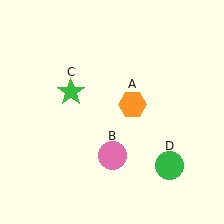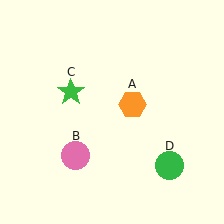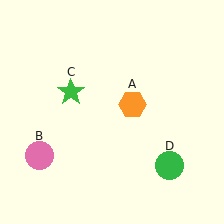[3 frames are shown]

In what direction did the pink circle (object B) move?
The pink circle (object B) moved left.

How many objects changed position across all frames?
1 object changed position: pink circle (object B).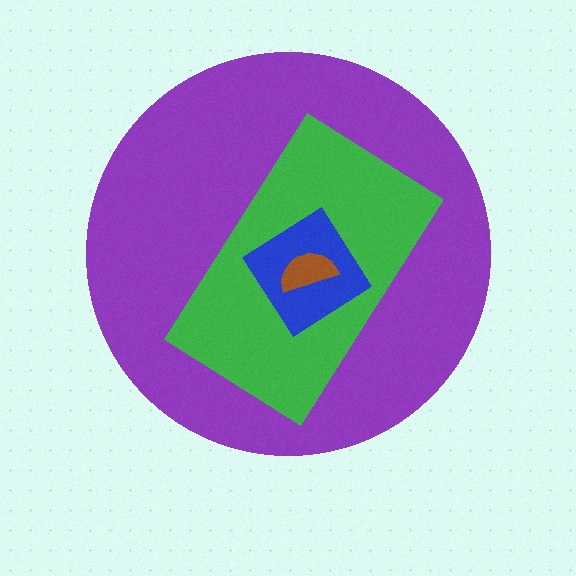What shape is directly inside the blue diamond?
The brown semicircle.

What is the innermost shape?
The brown semicircle.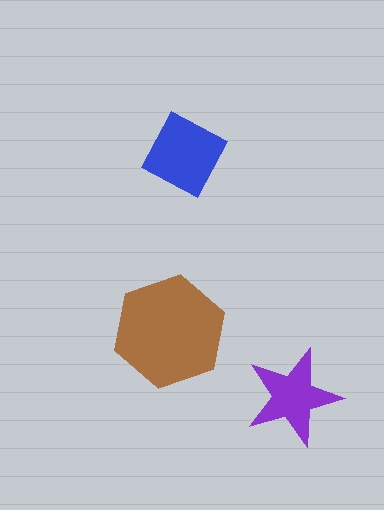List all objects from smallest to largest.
The purple star, the blue square, the brown hexagon.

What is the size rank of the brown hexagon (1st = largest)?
1st.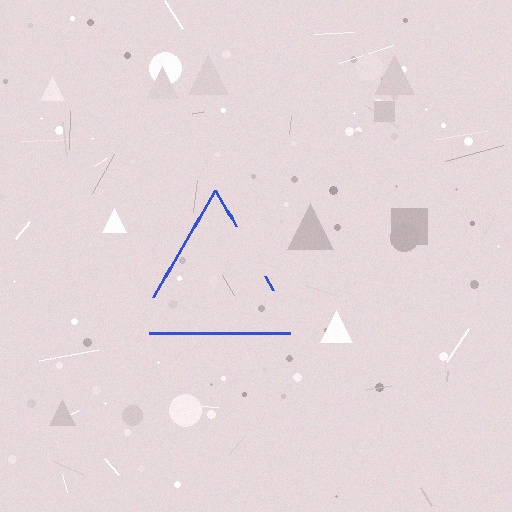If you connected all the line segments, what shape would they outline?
They would outline a triangle.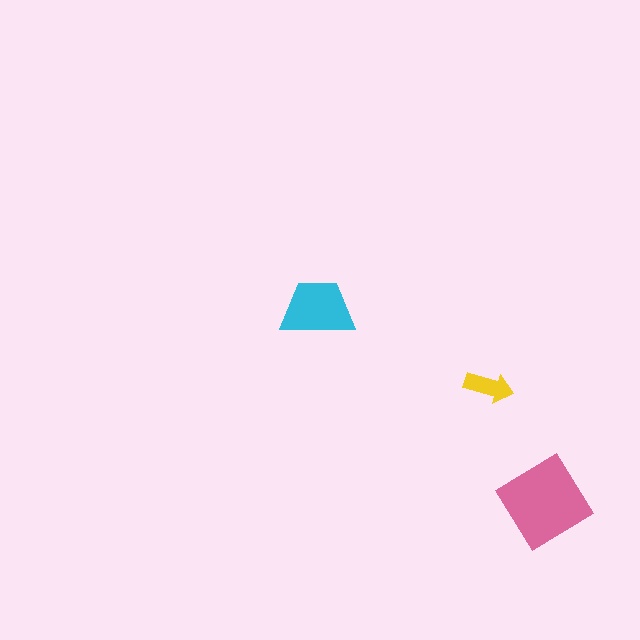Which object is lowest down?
The pink diamond is bottommost.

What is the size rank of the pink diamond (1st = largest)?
1st.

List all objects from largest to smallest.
The pink diamond, the cyan trapezoid, the yellow arrow.